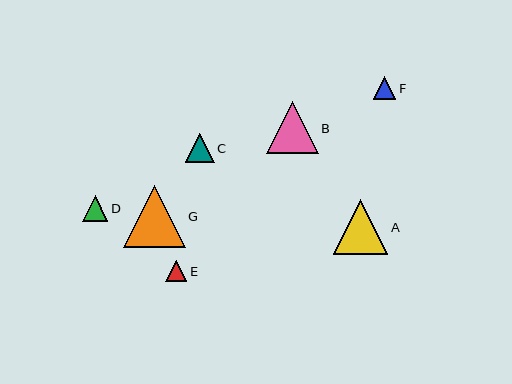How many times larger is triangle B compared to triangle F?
Triangle B is approximately 2.3 times the size of triangle F.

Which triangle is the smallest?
Triangle E is the smallest with a size of approximately 21 pixels.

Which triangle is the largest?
Triangle G is the largest with a size of approximately 62 pixels.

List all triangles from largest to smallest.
From largest to smallest: G, A, B, C, D, F, E.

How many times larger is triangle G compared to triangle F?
Triangle G is approximately 2.7 times the size of triangle F.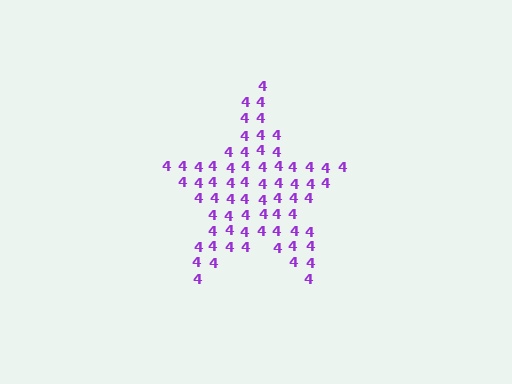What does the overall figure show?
The overall figure shows a star.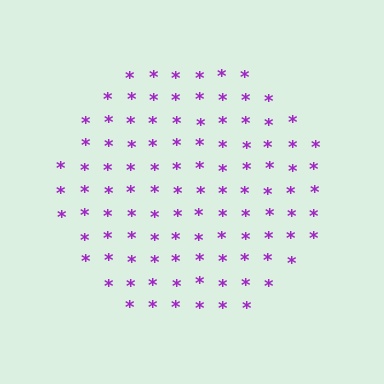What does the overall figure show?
The overall figure shows a circle.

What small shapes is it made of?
It is made of small asterisks.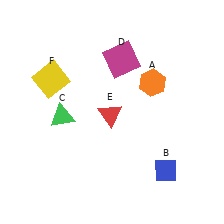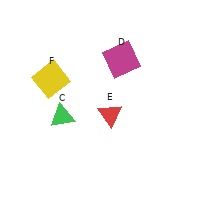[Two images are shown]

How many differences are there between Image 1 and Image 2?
There are 2 differences between the two images.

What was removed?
The orange hexagon (A), the blue diamond (B) were removed in Image 2.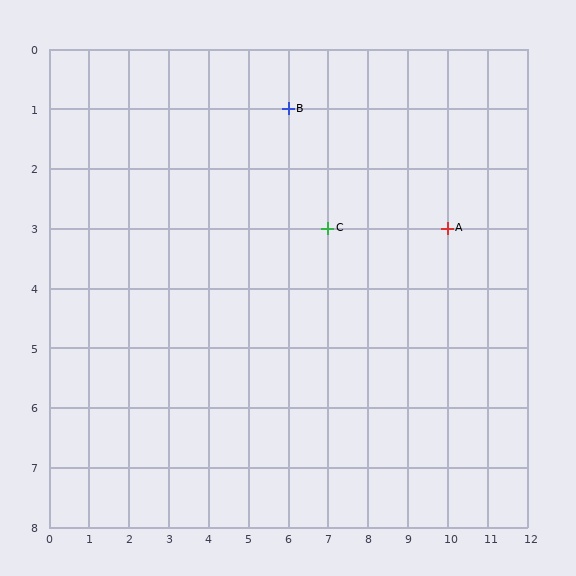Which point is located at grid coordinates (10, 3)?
Point A is at (10, 3).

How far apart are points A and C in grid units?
Points A and C are 3 columns apart.